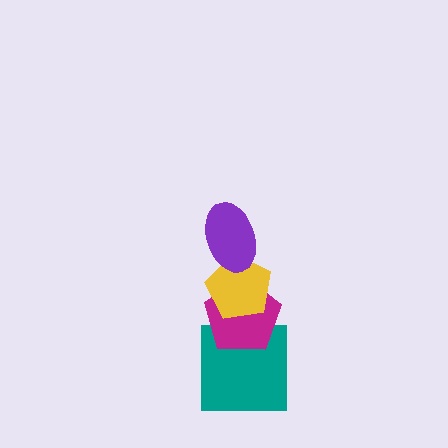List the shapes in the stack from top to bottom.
From top to bottom: the purple ellipse, the yellow pentagon, the magenta pentagon, the teal square.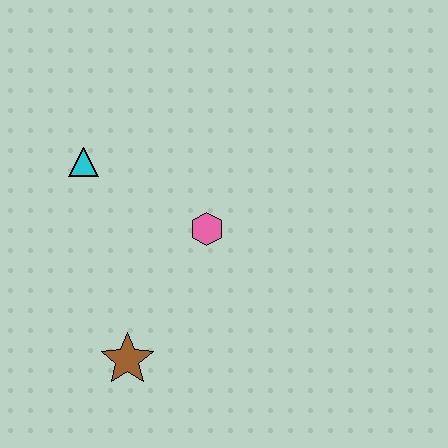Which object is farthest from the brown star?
The cyan triangle is farthest from the brown star.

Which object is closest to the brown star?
The pink hexagon is closest to the brown star.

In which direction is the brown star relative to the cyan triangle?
The brown star is below the cyan triangle.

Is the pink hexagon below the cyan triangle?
Yes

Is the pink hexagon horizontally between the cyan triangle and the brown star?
No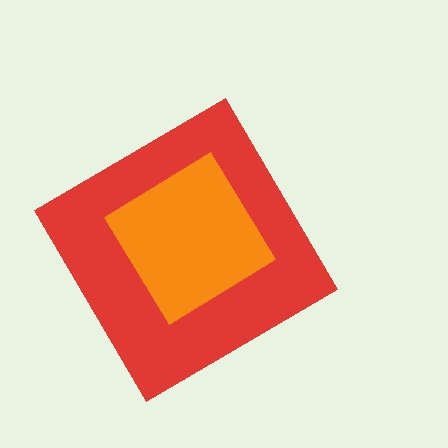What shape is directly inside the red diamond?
The orange diamond.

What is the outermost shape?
The red diamond.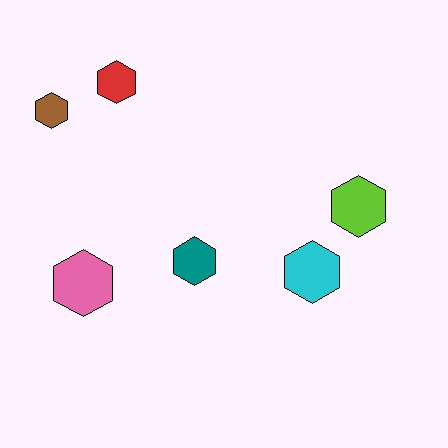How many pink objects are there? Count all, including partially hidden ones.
There is 1 pink object.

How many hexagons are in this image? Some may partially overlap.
There are 6 hexagons.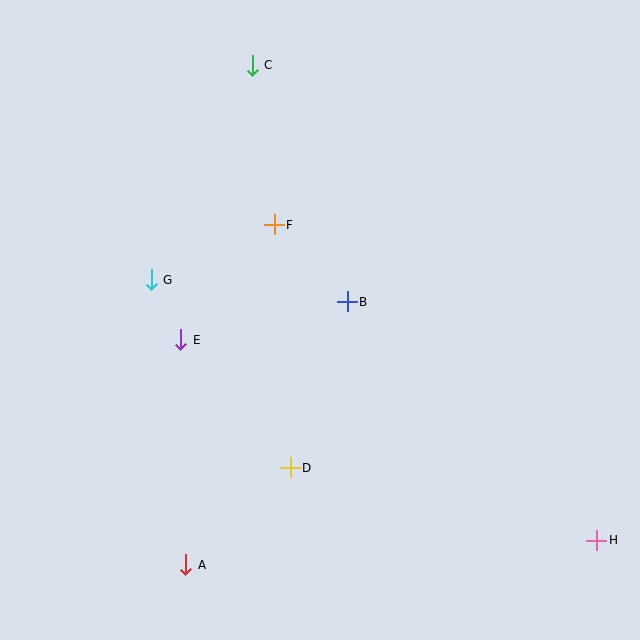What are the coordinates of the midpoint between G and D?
The midpoint between G and D is at (221, 374).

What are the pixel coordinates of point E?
Point E is at (181, 340).